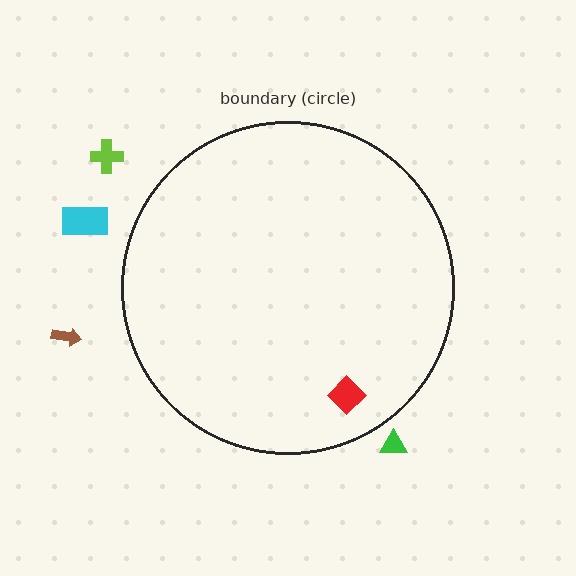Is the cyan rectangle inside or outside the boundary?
Outside.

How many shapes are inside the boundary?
1 inside, 4 outside.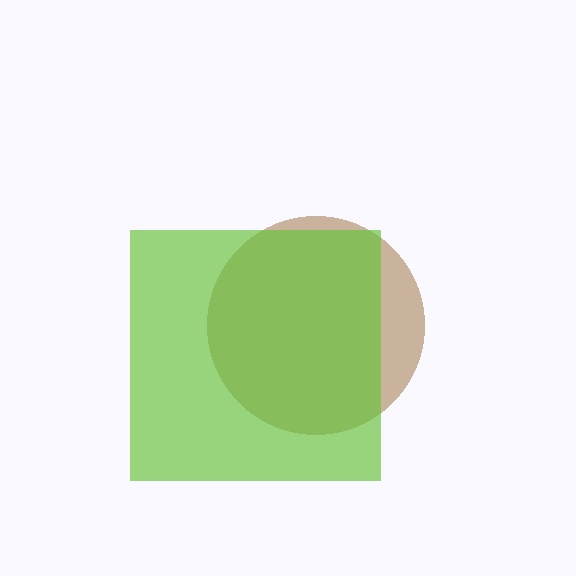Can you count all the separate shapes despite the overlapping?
Yes, there are 2 separate shapes.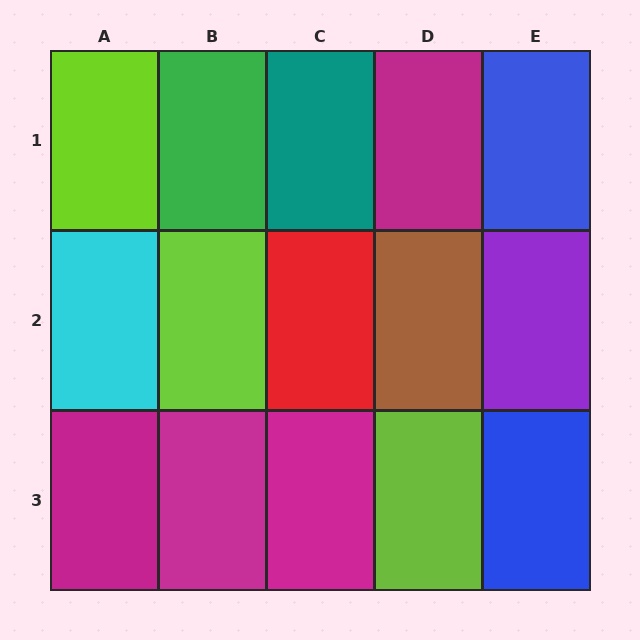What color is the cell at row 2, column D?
Brown.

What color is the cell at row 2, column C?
Red.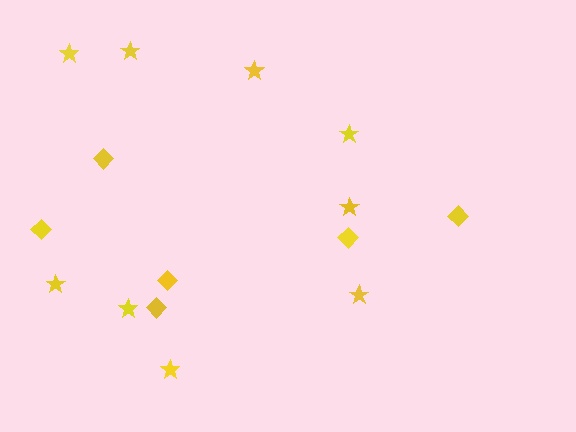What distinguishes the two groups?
There are 2 groups: one group of diamonds (6) and one group of stars (9).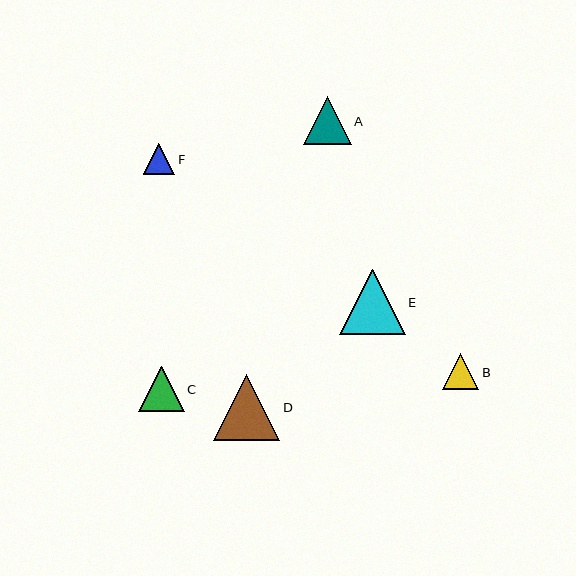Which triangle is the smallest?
Triangle F is the smallest with a size of approximately 32 pixels.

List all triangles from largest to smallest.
From largest to smallest: D, E, A, C, B, F.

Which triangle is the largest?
Triangle D is the largest with a size of approximately 66 pixels.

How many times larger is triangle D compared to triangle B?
Triangle D is approximately 1.8 times the size of triangle B.